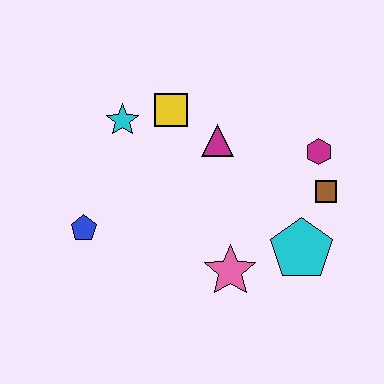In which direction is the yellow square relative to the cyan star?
The yellow square is to the right of the cyan star.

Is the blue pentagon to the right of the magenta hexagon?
No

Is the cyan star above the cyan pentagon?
Yes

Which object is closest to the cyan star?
The yellow square is closest to the cyan star.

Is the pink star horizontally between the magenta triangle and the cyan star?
No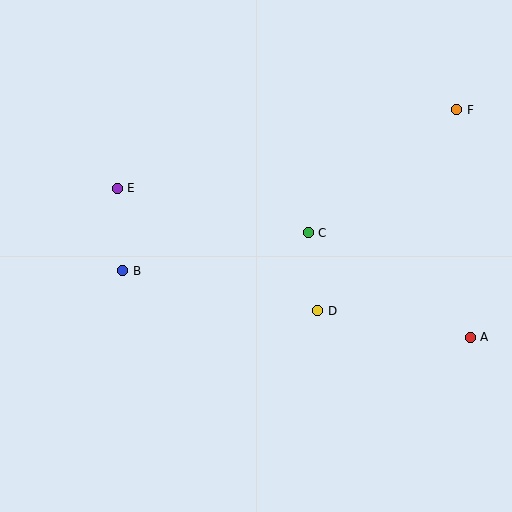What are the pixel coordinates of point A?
Point A is at (470, 337).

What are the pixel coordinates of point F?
Point F is at (457, 110).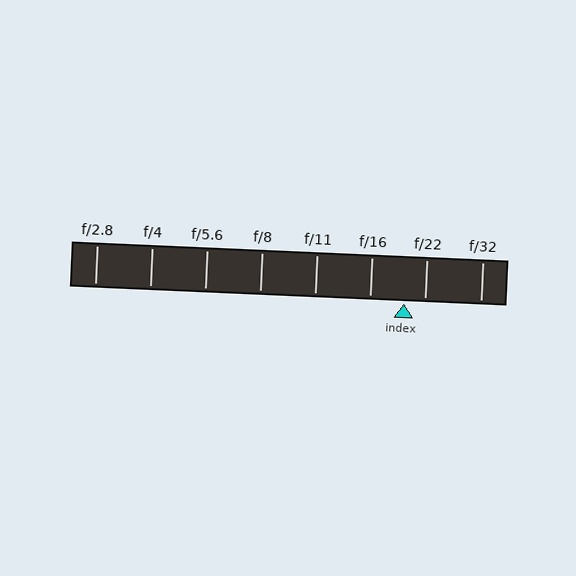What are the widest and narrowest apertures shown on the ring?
The widest aperture shown is f/2.8 and the narrowest is f/32.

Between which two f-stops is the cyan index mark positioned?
The index mark is between f/16 and f/22.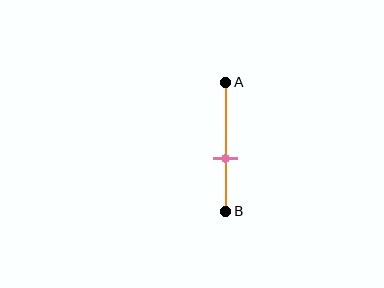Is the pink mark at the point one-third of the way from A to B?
No, the mark is at about 60% from A, not at the 33% one-third point.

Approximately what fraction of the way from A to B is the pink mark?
The pink mark is approximately 60% of the way from A to B.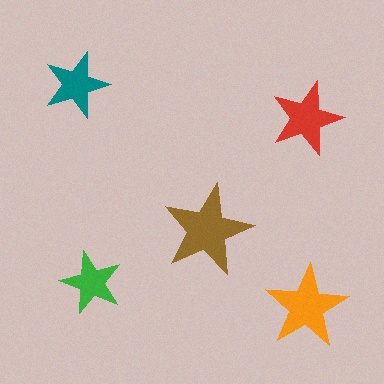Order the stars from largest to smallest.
the brown one, the orange one, the red one, the teal one, the green one.